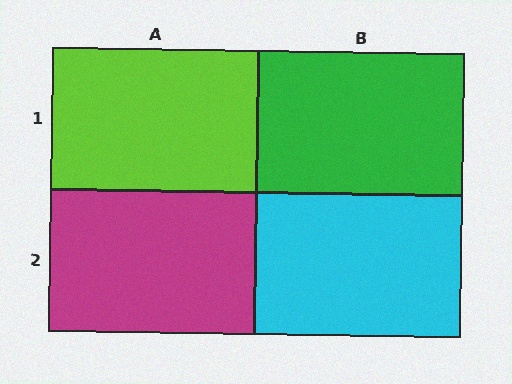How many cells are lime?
1 cell is lime.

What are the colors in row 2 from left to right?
Magenta, cyan.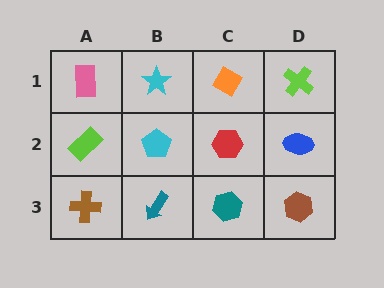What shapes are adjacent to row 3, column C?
A red hexagon (row 2, column C), a teal arrow (row 3, column B), a brown hexagon (row 3, column D).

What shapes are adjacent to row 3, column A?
A lime rectangle (row 2, column A), a teal arrow (row 3, column B).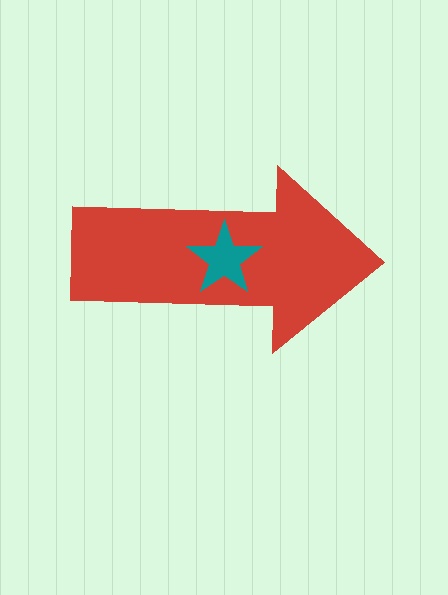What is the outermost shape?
The red arrow.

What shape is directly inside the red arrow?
The teal star.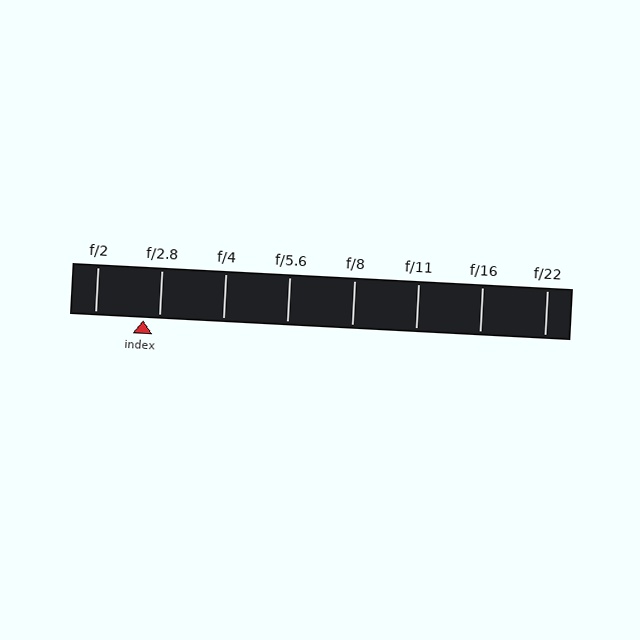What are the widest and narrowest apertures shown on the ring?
The widest aperture shown is f/2 and the narrowest is f/22.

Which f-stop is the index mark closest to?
The index mark is closest to f/2.8.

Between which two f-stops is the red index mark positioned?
The index mark is between f/2 and f/2.8.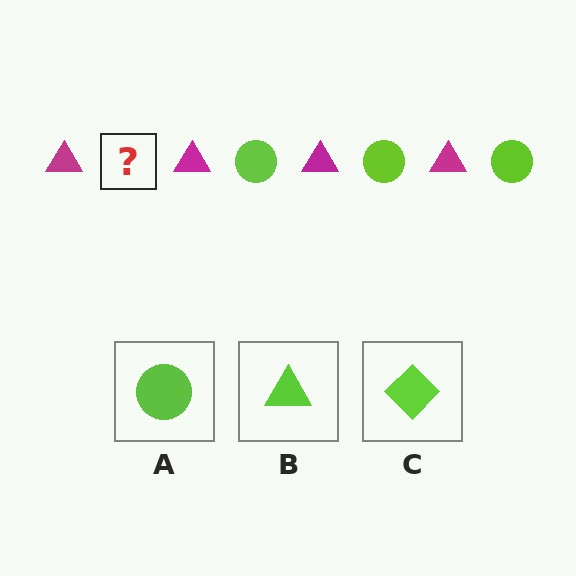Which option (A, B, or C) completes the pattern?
A.